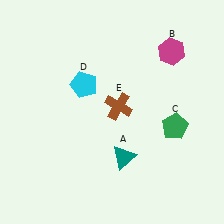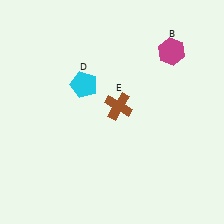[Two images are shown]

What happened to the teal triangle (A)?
The teal triangle (A) was removed in Image 2. It was in the bottom-right area of Image 1.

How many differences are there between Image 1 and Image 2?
There are 2 differences between the two images.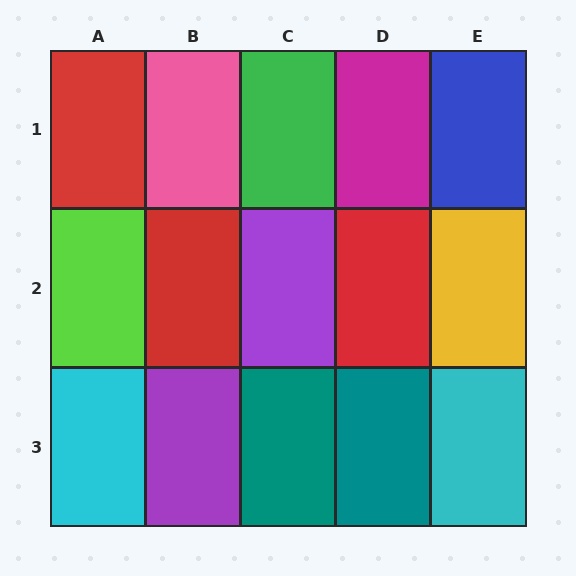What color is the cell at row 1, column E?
Blue.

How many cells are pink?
1 cell is pink.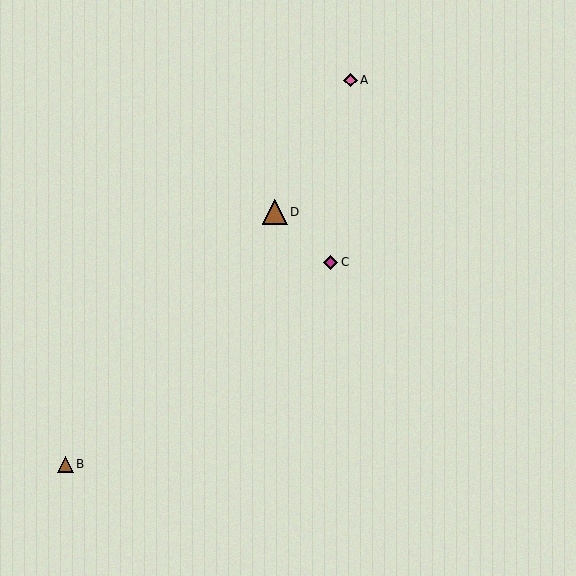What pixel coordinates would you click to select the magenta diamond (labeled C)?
Click at (331, 262) to select the magenta diamond C.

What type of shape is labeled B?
Shape B is a brown triangle.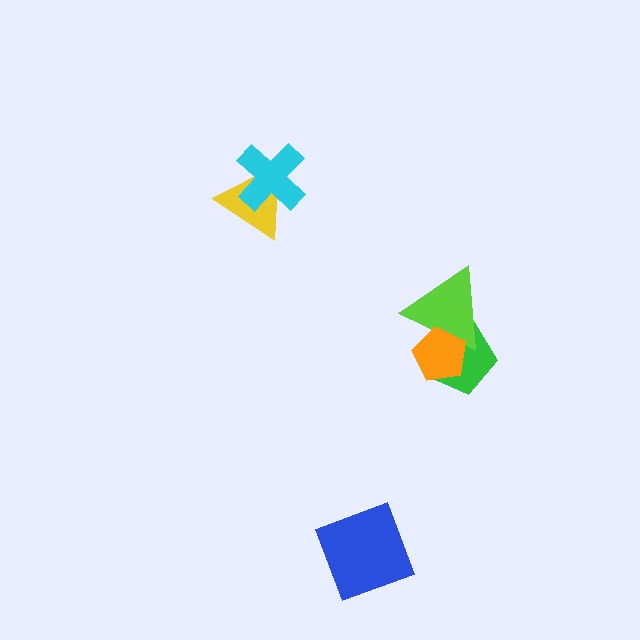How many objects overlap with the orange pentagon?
2 objects overlap with the orange pentagon.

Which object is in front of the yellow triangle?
The cyan cross is in front of the yellow triangle.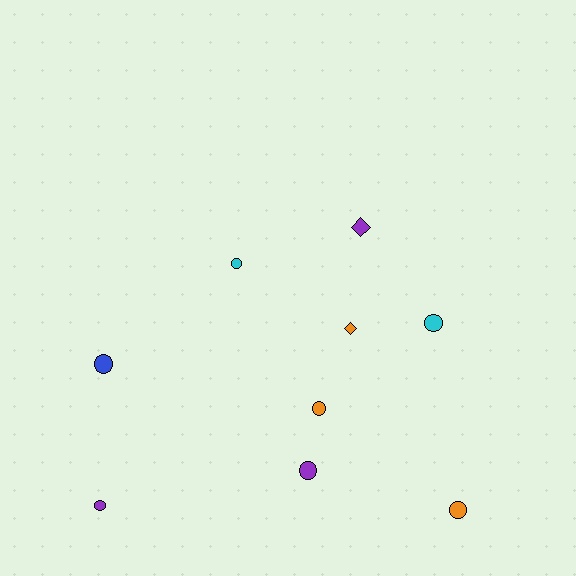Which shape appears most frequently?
Circle, with 7 objects.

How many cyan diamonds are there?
There are no cyan diamonds.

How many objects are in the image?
There are 9 objects.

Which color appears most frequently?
Purple, with 3 objects.